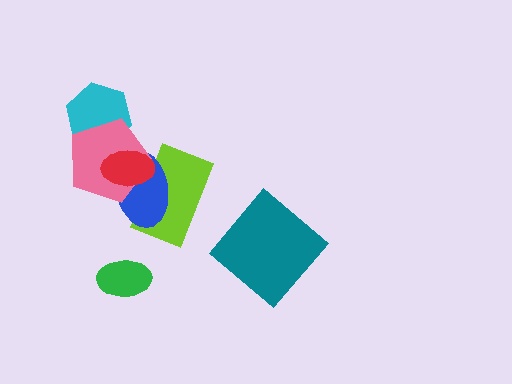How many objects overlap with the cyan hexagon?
1 object overlaps with the cyan hexagon.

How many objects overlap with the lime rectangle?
3 objects overlap with the lime rectangle.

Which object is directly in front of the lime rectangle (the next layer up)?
The blue ellipse is directly in front of the lime rectangle.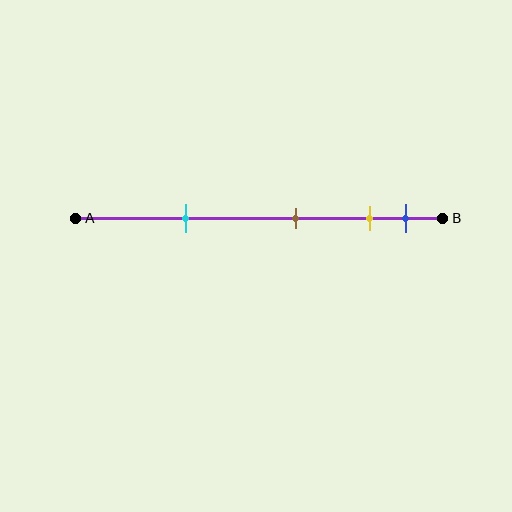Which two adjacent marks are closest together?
The yellow and blue marks are the closest adjacent pair.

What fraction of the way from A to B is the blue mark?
The blue mark is approximately 90% (0.9) of the way from A to B.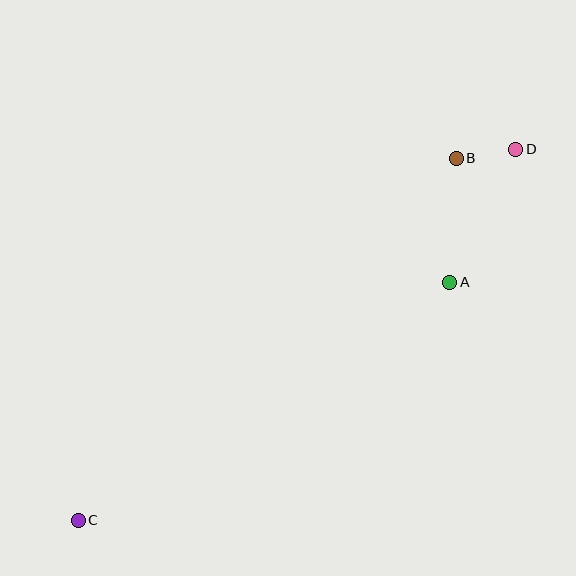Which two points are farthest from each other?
Points C and D are farthest from each other.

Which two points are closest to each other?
Points B and D are closest to each other.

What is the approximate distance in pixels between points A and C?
The distance between A and C is approximately 441 pixels.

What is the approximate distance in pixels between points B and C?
The distance between B and C is approximately 524 pixels.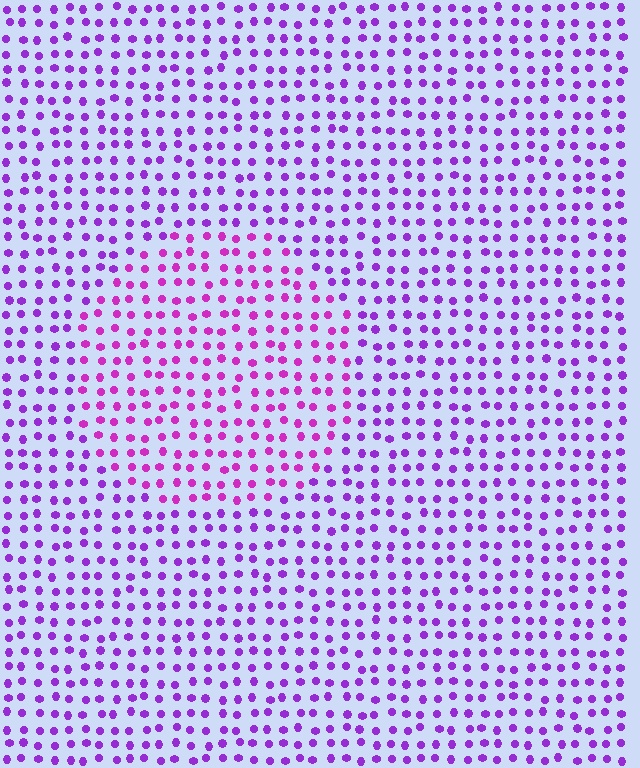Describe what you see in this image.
The image is filled with small purple elements in a uniform arrangement. A circle-shaped region is visible where the elements are tinted to a slightly different hue, forming a subtle color boundary.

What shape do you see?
I see a circle.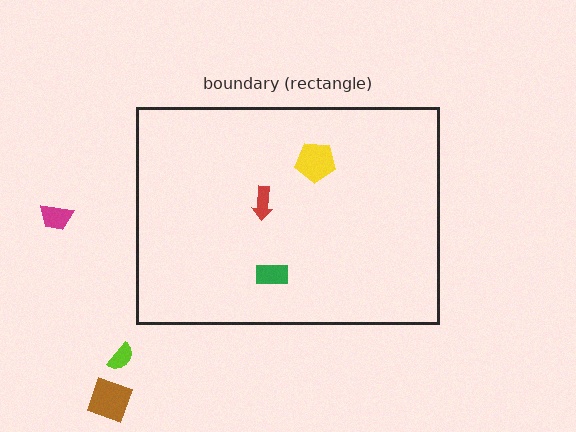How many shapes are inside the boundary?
3 inside, 3 outside.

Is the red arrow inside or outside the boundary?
Inside.